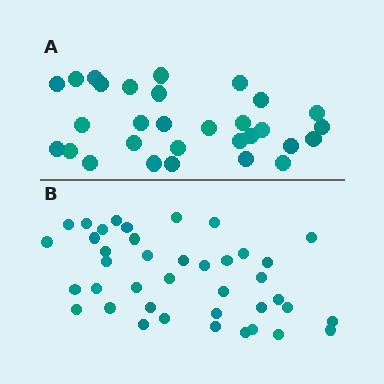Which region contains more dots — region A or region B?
Region B (the bottom region) has more dots.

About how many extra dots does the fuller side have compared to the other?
Region B has roughly 10 or so more dots than region A.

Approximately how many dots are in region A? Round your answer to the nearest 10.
About 30 dots.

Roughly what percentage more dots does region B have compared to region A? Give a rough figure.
About 35% more.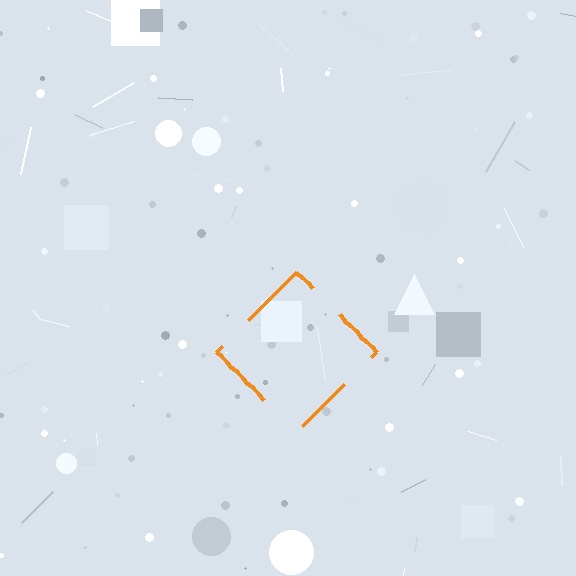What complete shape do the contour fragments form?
The contour fragments form a diamond.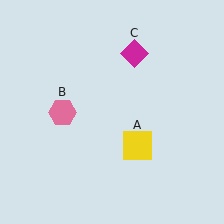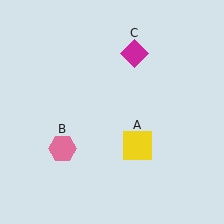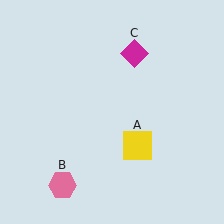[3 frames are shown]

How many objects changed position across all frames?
1 object changed position: pink hexagon (object B).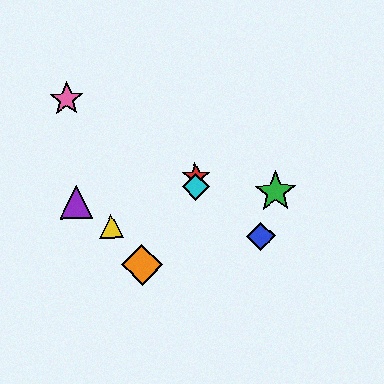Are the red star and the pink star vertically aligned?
No, the red star is at x≈196 and the pink star is at x≈67.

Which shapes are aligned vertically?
The red star, the cyan diamond are aligned vertically.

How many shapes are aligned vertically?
2 shapes (the red star, the cyan diamond) are aligned vertically.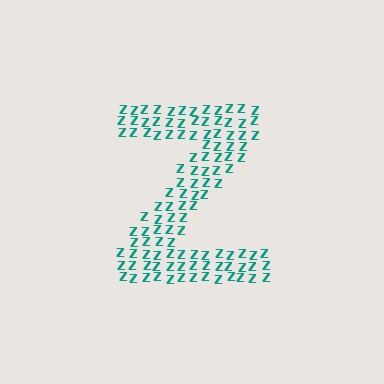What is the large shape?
The large shape is the letter Z.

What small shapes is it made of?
It is made of small letter Z's.